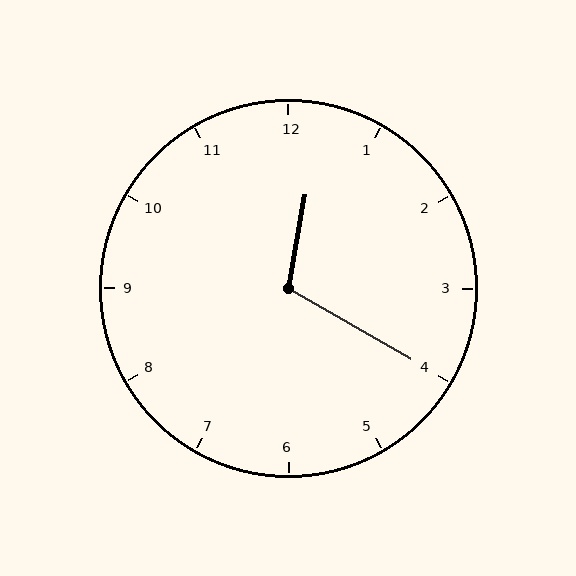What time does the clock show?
12:20.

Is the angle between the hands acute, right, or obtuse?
It is obtuse.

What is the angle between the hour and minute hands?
Approximately 110 degrees.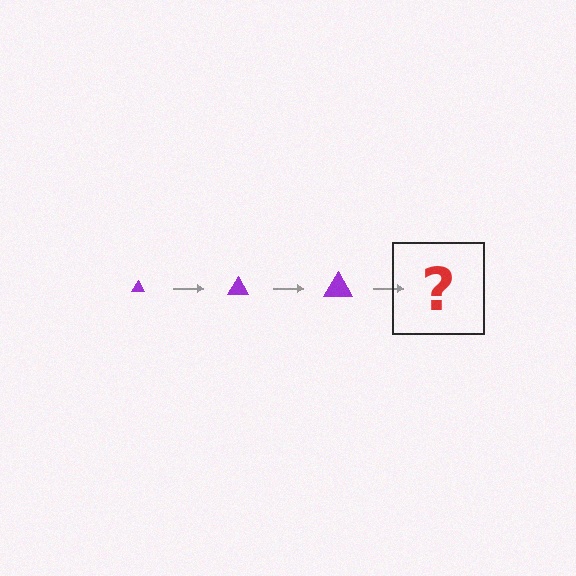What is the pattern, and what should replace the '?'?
The pattern is that the triangle gets progressively larger each step. The '?' should be a purple triangle, larger than the previous one.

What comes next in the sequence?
The next element should be a purple triangle, larger than the previous one.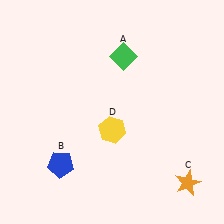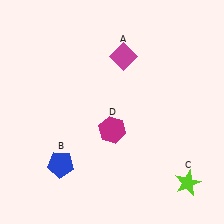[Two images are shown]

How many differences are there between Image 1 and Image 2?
There are 3 differences between the two images.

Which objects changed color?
A changed from green to magenta. C changed from orange to lime. D changed from yellow to magenta.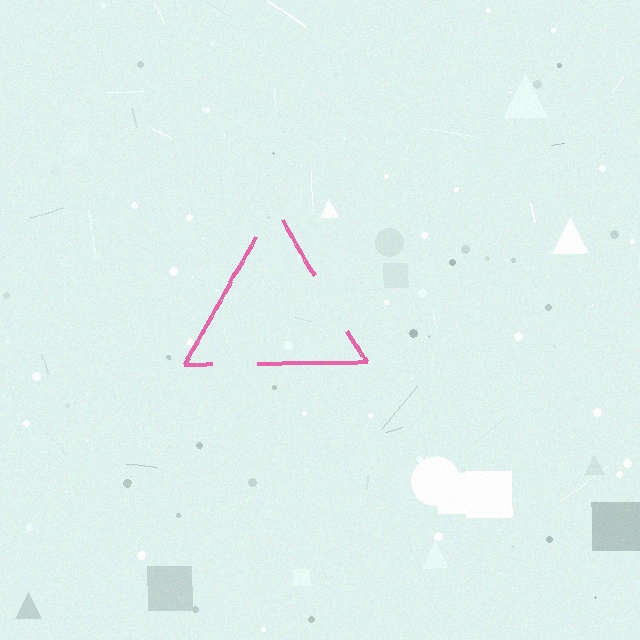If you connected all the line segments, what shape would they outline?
They would outline a triangle.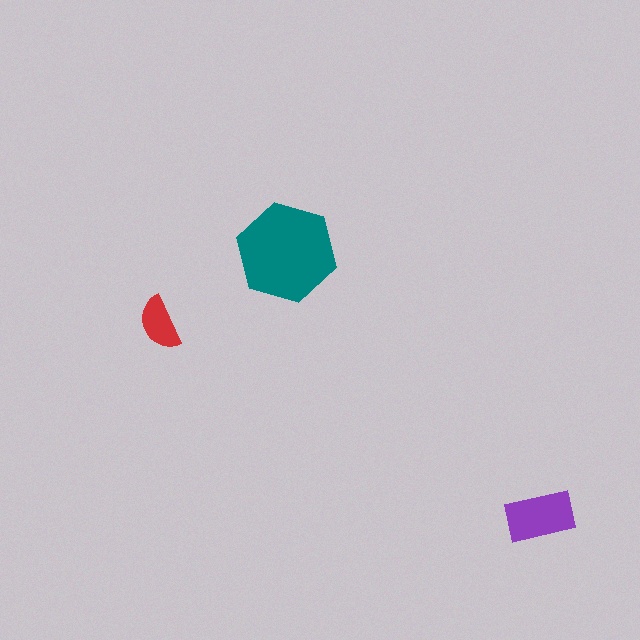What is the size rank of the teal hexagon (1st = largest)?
1st.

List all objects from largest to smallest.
The teal hexagon, the purple rectangle, the red semicircle.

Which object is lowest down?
The purple rectangle is bottommost.